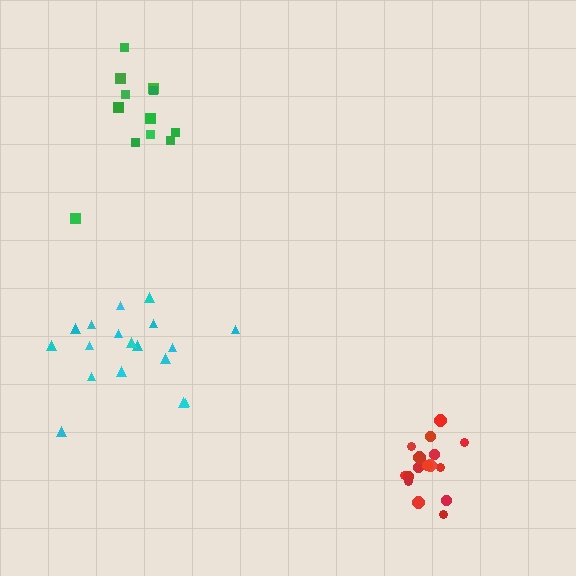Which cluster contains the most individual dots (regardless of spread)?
Cyan (18).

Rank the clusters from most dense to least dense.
red, cyan, green.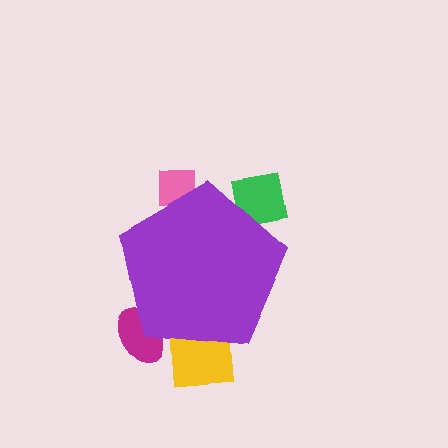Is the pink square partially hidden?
Yes, the pink square is partially hidden behind the purple pentagon.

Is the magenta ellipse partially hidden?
Yes, the magenta ellipse is partially hidden behind the purple pentagon.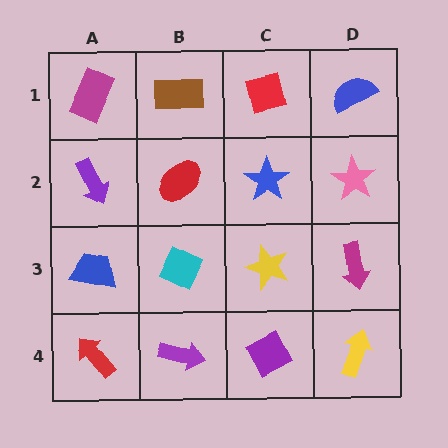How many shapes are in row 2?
4 shapes.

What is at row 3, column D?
A magenta arrow.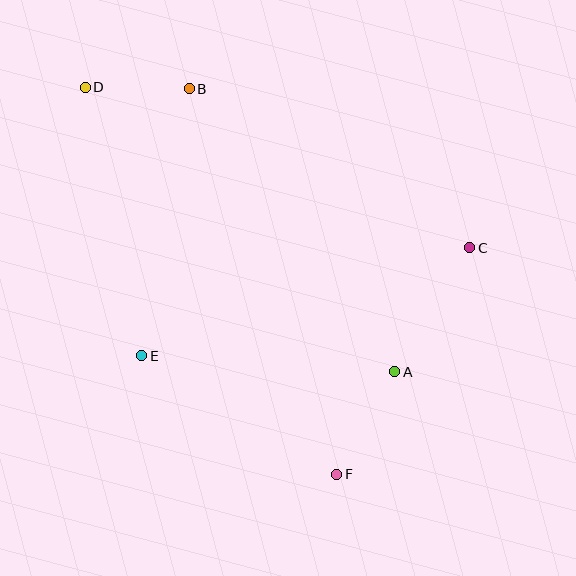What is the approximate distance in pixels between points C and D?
The distance between C and D is approximately 416 pixels.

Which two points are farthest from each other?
Points D and F are farthest from each other.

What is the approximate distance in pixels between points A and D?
The distance between A and D is approximately 420 pixels.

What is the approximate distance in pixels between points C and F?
The distance between C and F is approximately 263 pixels.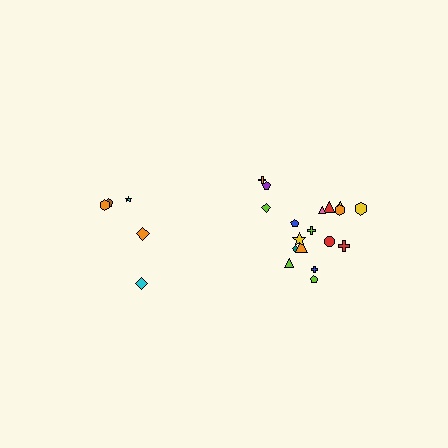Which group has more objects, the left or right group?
The right group.